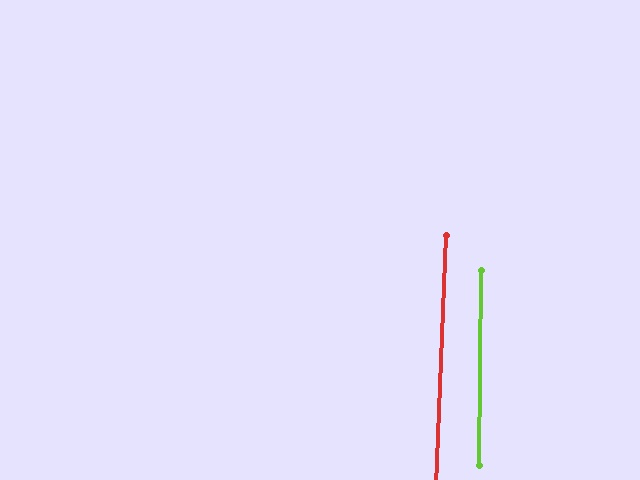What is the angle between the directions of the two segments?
Approximately 2 degrees.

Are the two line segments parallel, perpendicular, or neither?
Parallel — their directions differ by only 2.0°.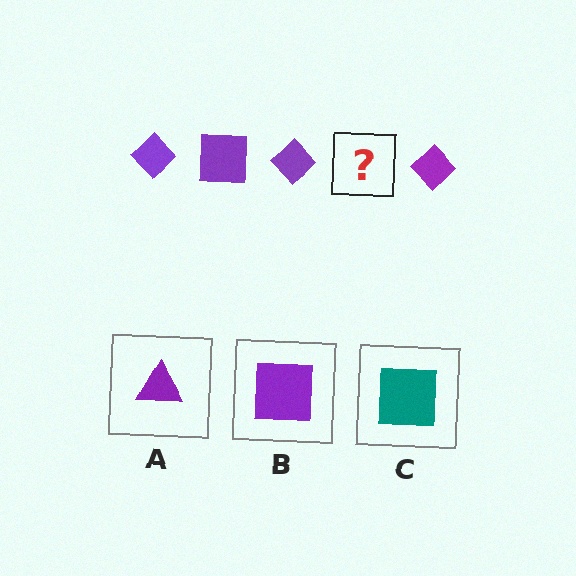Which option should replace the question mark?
Option B.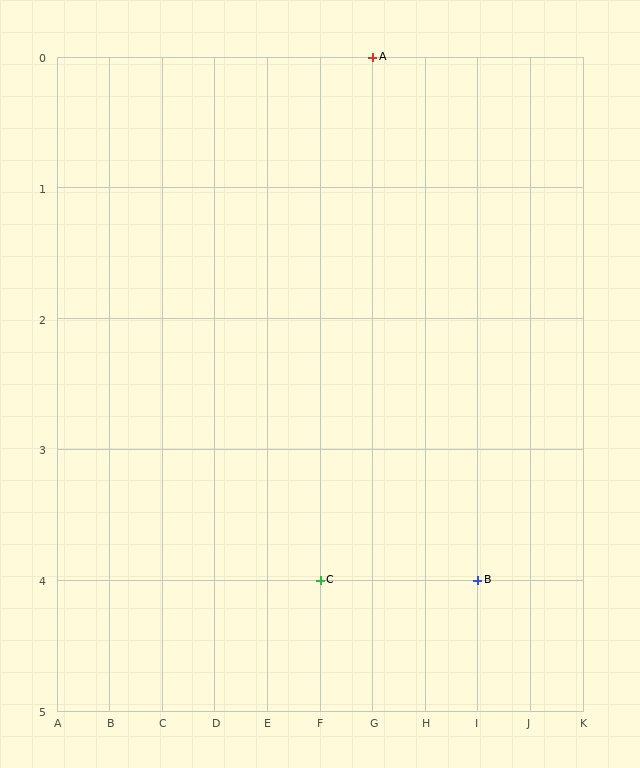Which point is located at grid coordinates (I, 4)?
Point B is at (I, 4).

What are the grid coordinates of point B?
Point B is at grid coordinates (I, 4).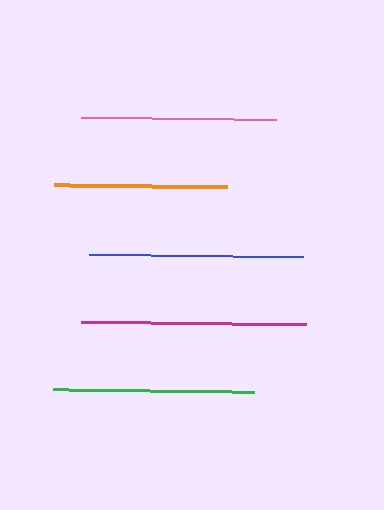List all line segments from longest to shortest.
From longest to shortest: magenta, blue, green, pink, orange.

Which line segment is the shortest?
The orange line is the shortest at approximately 173 pixels.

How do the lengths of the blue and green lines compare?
The blue and green lines are approximately the same length.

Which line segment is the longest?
The magenta line is the longest at approximately 225 pixels.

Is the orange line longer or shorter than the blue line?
The blue line is longer than the orange line.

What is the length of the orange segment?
The orange segment is approximately 173 pixels long.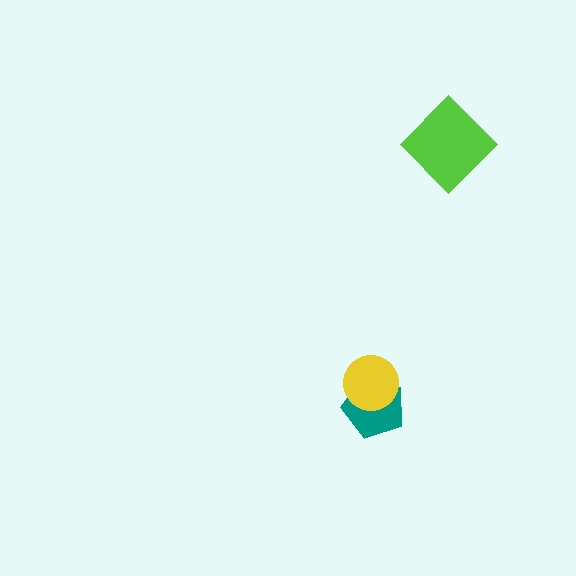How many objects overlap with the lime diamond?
0 objects overlap with the lime diamond.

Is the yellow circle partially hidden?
No, no other shape covers it.